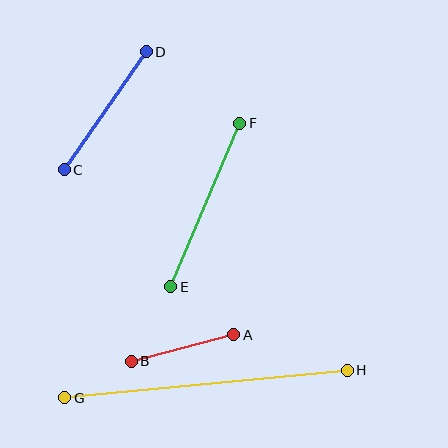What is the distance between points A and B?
The distance is approximately 106 pixels.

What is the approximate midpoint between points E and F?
The midpoint is at approximately (205, 205) pixels.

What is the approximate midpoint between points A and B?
The midpoint is at approximately (183, 348) pixels.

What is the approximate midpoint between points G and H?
The midpoint is at approximately (206, 384) pixels.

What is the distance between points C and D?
The distance is approximately 144 pixels.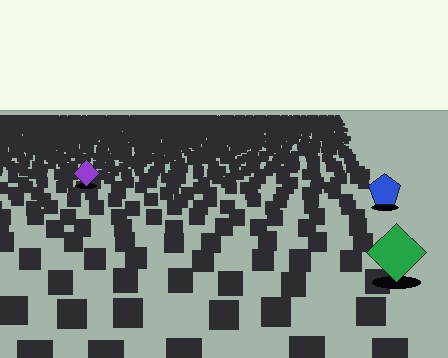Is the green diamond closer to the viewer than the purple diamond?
Yes. The green diamond is closer — you can tell from the texture gradient: the ground texture is coarser near it.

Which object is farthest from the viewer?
The purple diamond is farthest from the viewer. It appears smaller and the ground texture around it is denser.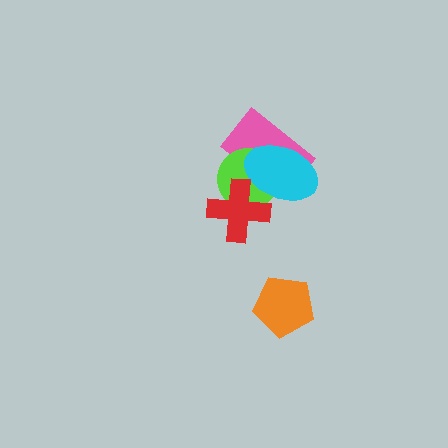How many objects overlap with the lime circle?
3 objects overlap with the lime circle.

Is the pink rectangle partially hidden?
Yes, it is partially covered by another shape.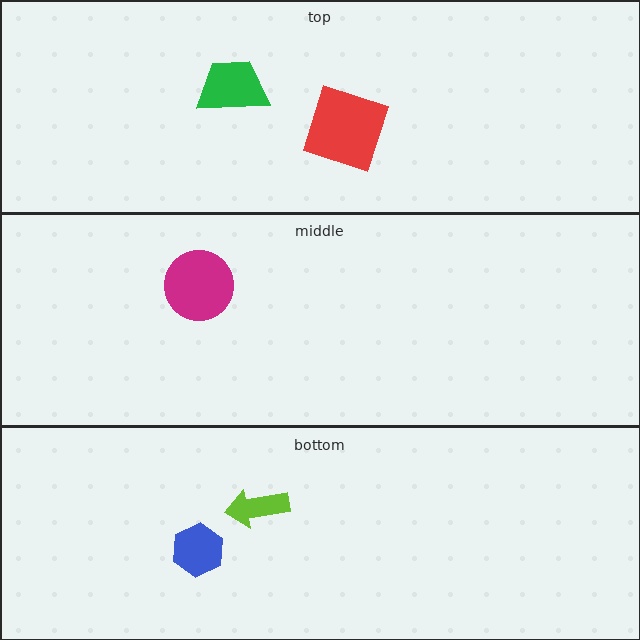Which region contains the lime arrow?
The bottom region.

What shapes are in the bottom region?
The lime arrow, the blue hexagon.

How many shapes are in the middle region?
1.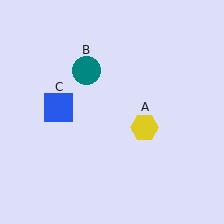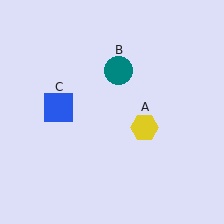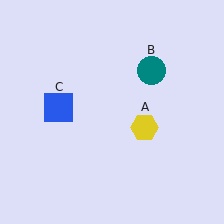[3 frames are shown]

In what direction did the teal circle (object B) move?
The teal circle (object B) moved right.